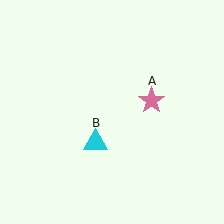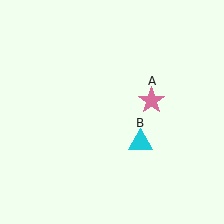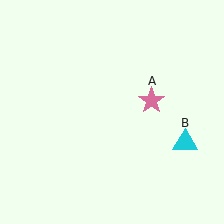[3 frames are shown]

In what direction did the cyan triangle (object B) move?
The cyan triangle (object B) moved right.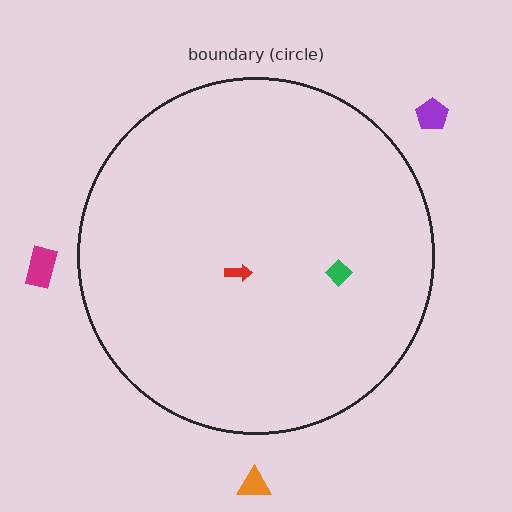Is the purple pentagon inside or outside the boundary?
Outside.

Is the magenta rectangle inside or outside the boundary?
Outside.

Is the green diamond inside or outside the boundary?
Inside.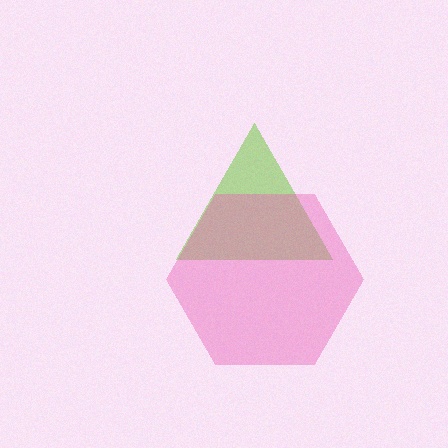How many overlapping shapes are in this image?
There are 2 overlapping shapes in the image.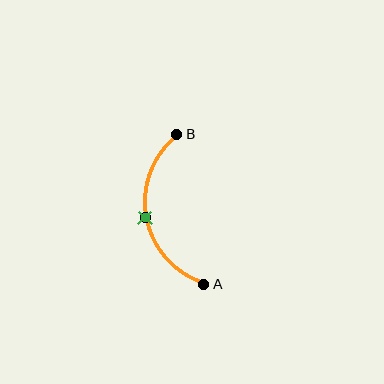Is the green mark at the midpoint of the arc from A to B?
Yes. The green mark lies on the arc at equal arc-length from both A and B — it is the arc midpoint.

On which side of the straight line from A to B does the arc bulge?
The arc bulges to the left of the straight line connecting A and B.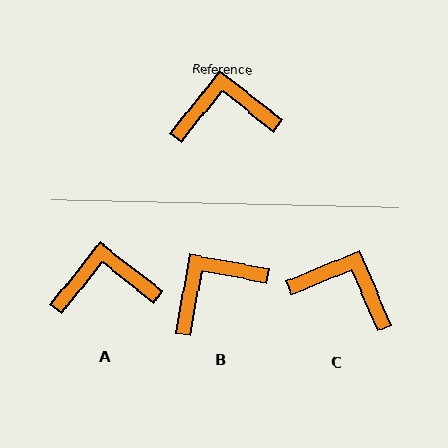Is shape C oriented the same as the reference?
No, it is off by about 29 degrees.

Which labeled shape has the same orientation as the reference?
A.